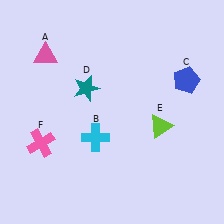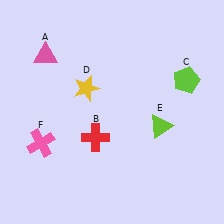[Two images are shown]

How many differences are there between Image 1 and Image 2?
There are 3 differences between the two images.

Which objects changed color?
B changed from cyan to red. C changed from blue to lime. D changed from teal to yellow.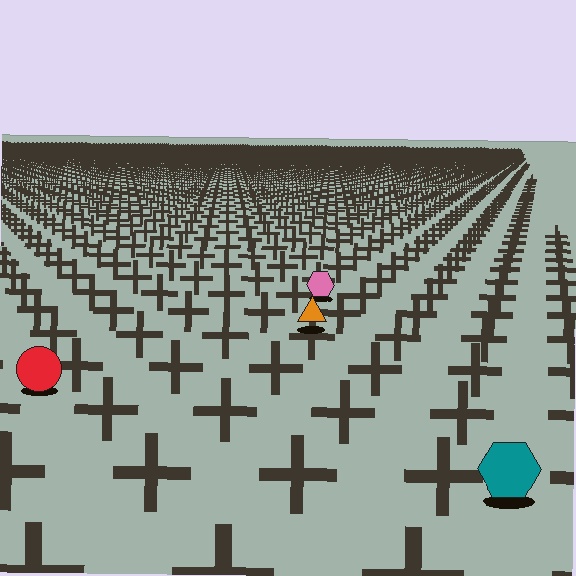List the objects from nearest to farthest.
From nearest to farthest: the teal hexagon, the red circle, the orange triangle, the pink hexagon.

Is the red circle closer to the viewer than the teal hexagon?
No. The teal hexagon is closer — you can tell from the texture gradient: the ground texture is coarser near it.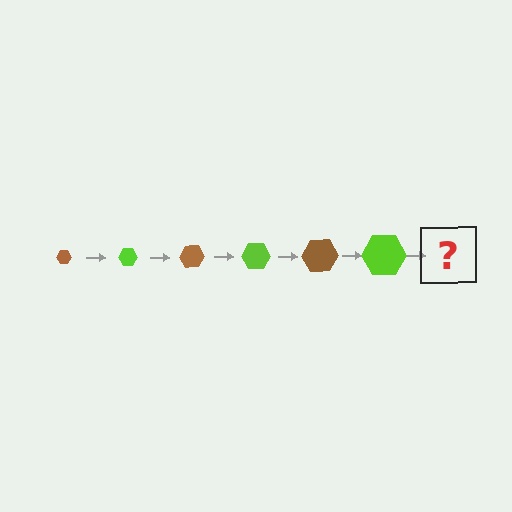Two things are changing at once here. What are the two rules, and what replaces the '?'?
The two rules are that the hexagon grows larger each step and the color cycles through brown and lime. The '?' should be a brown hexagon, larger than the previous one.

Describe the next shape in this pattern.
It should be a brown hexagon, larger than the previous one.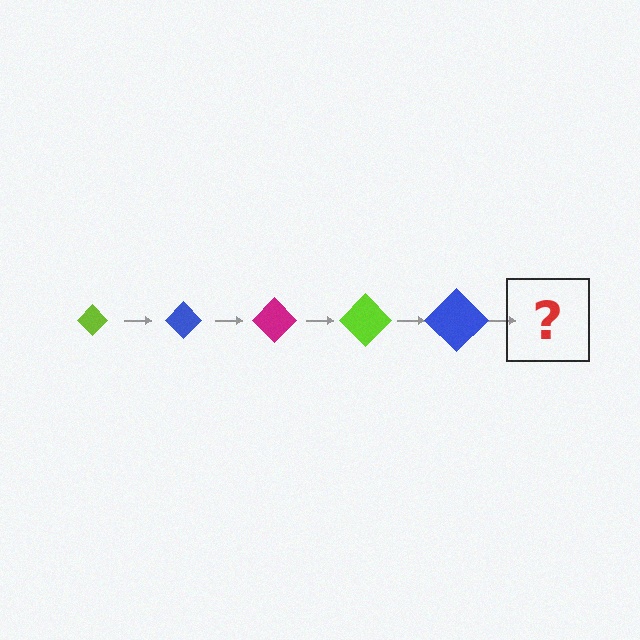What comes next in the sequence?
The next element should be a magenta diamond, larger than the previous one.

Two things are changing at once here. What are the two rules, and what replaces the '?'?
The two rules are that the diamond grows larger each step and the color cycles through lime, blue, and magenta. The '?' should be a magenta diamond, larger than the previous one.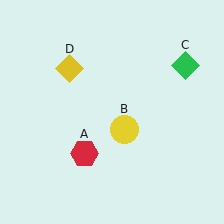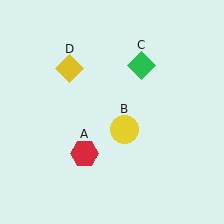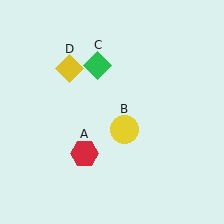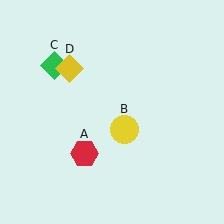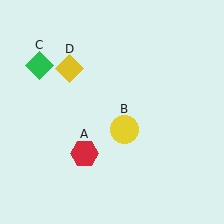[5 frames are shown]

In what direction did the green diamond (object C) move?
The green diamond (object C) moved left.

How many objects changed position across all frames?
1 object changed position: green diamond (object C).